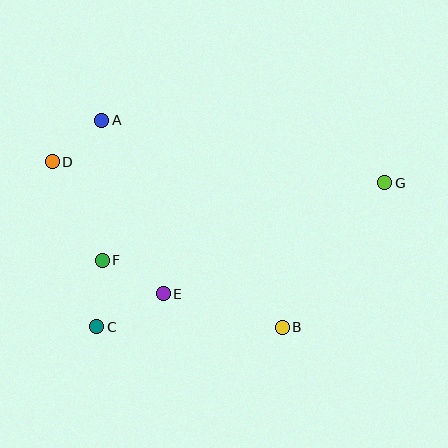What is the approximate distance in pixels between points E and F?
The distance between E and F is approximately 70 pixels.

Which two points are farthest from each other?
Points D and G are farthest from each other.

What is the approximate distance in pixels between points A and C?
The distance between A and C is approximately 207 pixels.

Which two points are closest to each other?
Points A and D are closest to each other.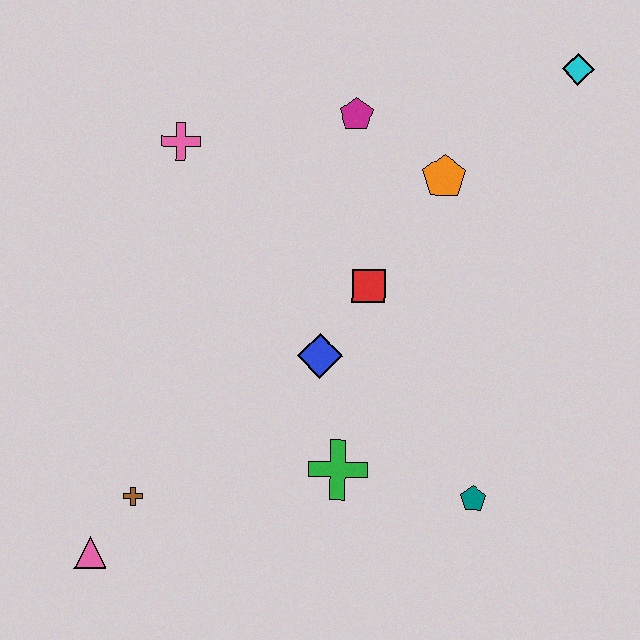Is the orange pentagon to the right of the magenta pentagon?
Yes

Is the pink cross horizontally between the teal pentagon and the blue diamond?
No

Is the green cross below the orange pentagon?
Yes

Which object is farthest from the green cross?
The cyan diamond is farthest from the green cross.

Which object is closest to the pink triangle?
The brown cross is closest to the pink triangle.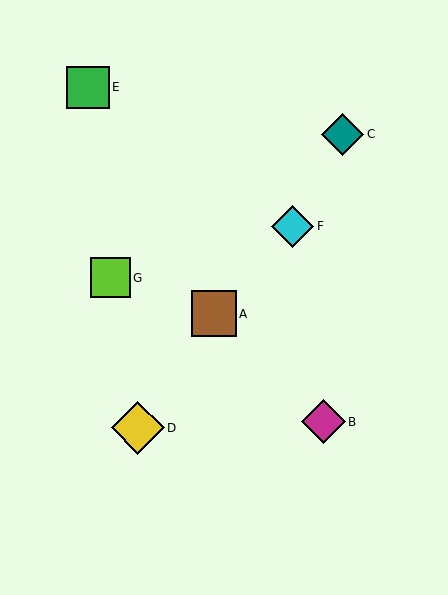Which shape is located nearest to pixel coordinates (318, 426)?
The magenta diamond (labeled B) at (323, 422) is nearest to that location.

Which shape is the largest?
The yellow diamond (labeled D) is the largest.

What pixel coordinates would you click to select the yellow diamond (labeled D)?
Click at (138, 428) to select the yellow diamond D.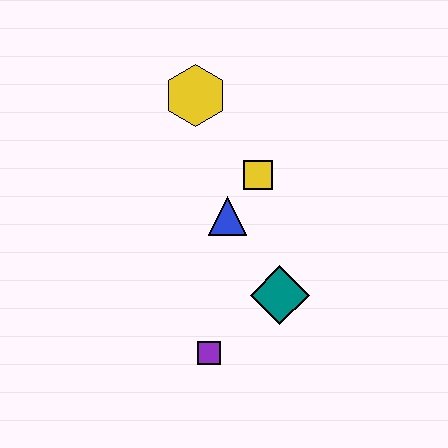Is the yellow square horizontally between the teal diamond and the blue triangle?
Yes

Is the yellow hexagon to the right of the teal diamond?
No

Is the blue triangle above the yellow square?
No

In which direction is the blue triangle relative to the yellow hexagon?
The blue triangle is below the yellow hexagon.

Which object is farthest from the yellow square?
The purple square is farthest from the yellow square.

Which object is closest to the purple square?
The teal diamond is closest to the purple square.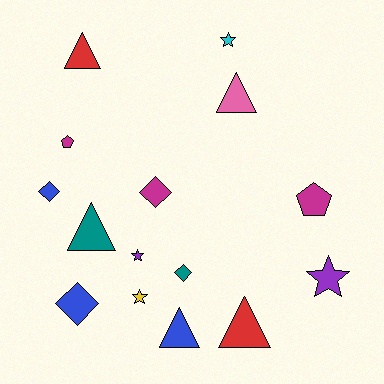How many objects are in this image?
There are 15 objects.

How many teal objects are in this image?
There are 2 teal objects.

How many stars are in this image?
There are 4 stars.